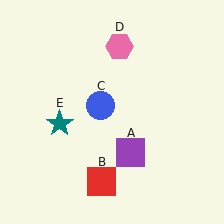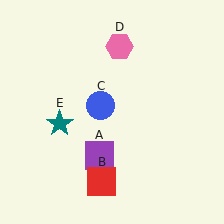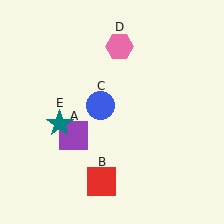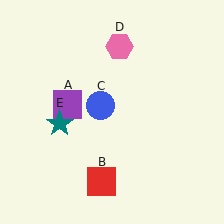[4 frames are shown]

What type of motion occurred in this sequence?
The purple square (object A) rotated clockwise around the center of the scene.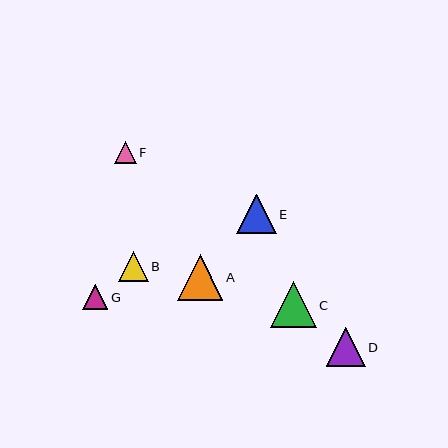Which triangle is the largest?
Triangle C is the largest with a size of approximately 46 pixels.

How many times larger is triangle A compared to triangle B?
Triangle A is approximately 1.5 times the size of triangle B.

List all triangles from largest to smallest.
From largest to smallest: C, A, E, D, B, G, F.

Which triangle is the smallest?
Triangle F is the smallest with a size of approximately 22 pixels.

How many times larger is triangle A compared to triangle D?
Triangle A is approximately 1.1 times the size of triangle D.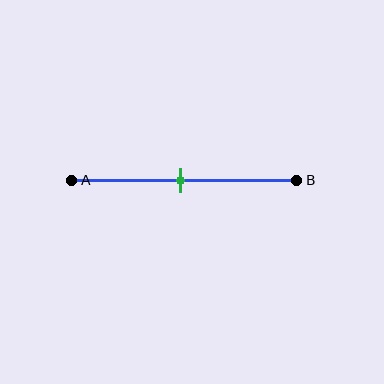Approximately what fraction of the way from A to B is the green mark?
The green mark is approximately 50% of the way from A to B.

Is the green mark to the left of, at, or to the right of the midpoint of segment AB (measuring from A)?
The green mark is approximately at the midpoint of segment AB.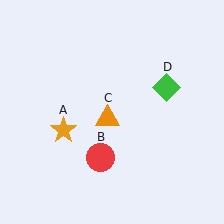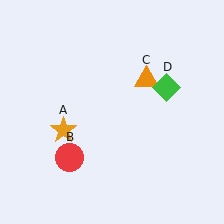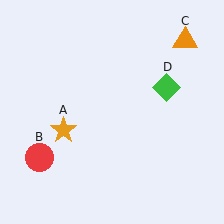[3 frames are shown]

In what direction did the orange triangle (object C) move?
The orange triangle (object C) moved up and to the right.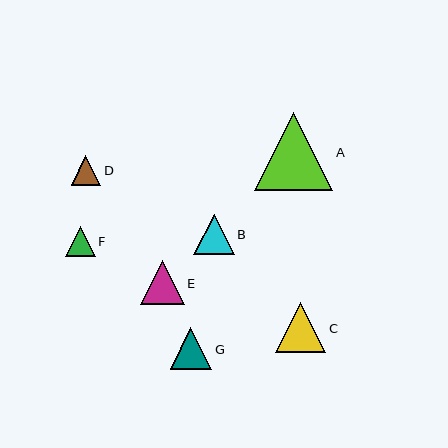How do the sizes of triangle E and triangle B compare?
Triangle E and triangle B are approximately the same size.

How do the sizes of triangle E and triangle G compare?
Triangle E and triangle G are approximately the same size.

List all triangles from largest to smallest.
From largest to smallest: A, C, E, G, B, F, D.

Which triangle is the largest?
Triangle A is the largest with a size of approximately 78 pixels.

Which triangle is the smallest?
Triangle D is the smallest with a size of approximately 29 pixels.